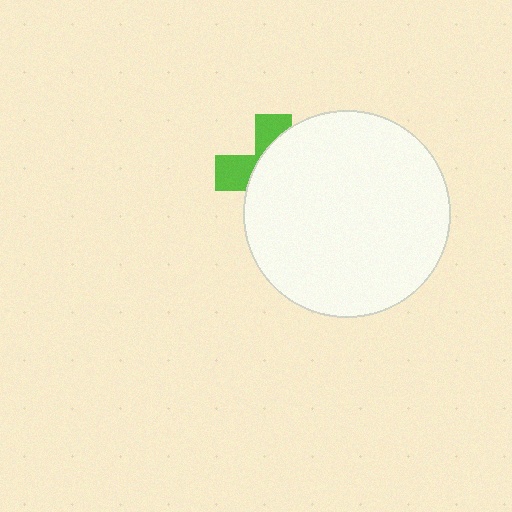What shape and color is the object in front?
The object in front is a white circle.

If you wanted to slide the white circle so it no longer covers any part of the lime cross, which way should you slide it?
Slide it right — that is the most direct way to separate the two shapes.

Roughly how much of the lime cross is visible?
A small part of it is visible (roughly 33%).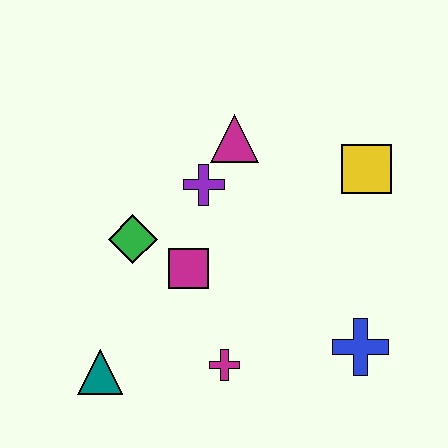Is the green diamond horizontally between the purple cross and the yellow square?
No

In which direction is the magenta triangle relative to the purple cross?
The magenta triangle is above the purple cross.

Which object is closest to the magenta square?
The green diamond is closest to the magenta square.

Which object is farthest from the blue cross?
The teal triangle is farthest from the blue cross.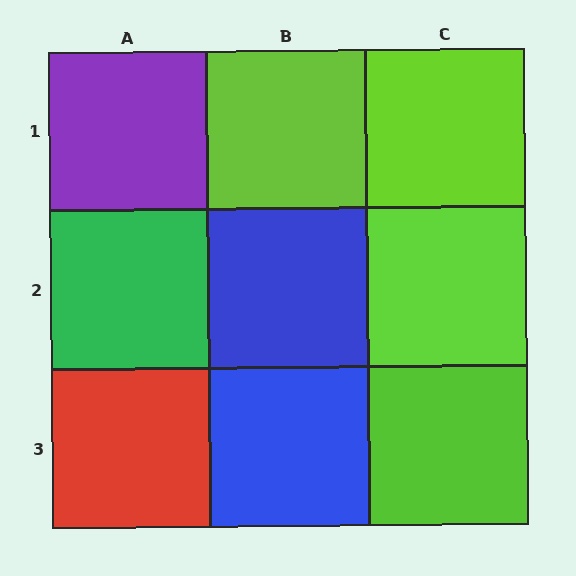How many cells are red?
1 cell is red.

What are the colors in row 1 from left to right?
Purple, lime, lime.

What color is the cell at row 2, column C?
Lime.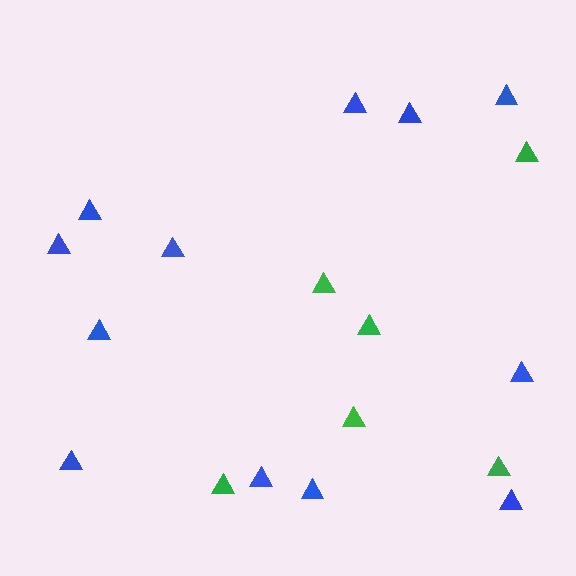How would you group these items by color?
There are 2 groups: one group of blue triangles (12) and one group of green triangles (6).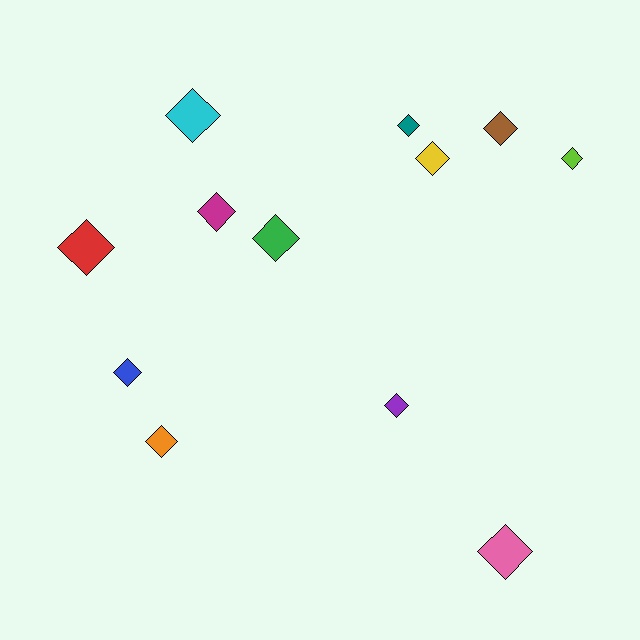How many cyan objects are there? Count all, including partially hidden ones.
There is 1 cyan object.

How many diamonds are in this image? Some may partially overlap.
There are 12 diamonds.